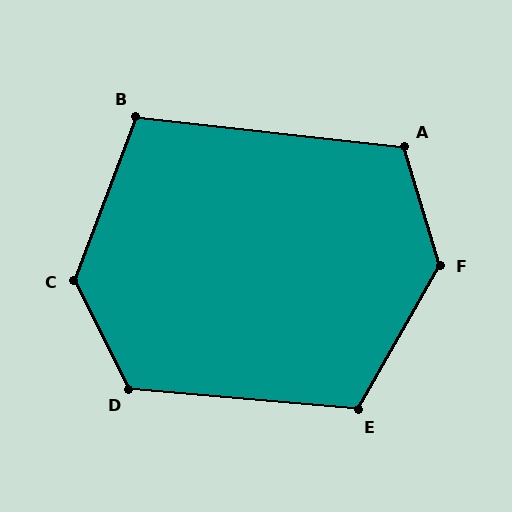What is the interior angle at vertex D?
Approximately 122 degrees (obtuse).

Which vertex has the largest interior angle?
F, at approximately 134 degrees.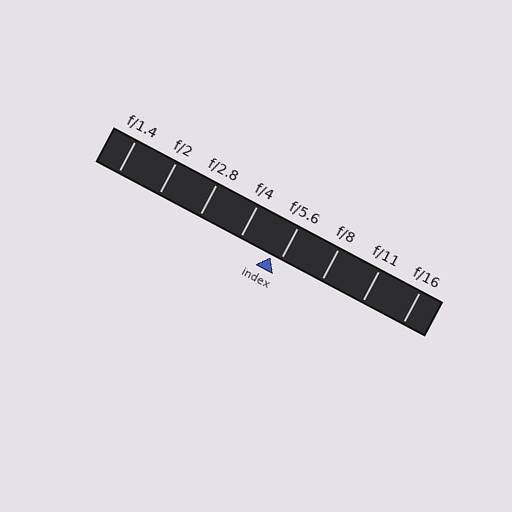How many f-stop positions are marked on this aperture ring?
There are 8 f-stop positions marked.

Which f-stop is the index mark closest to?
The index mark is closest to f/5.6.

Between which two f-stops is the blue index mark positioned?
The index mark is between f/4 and f/5.6.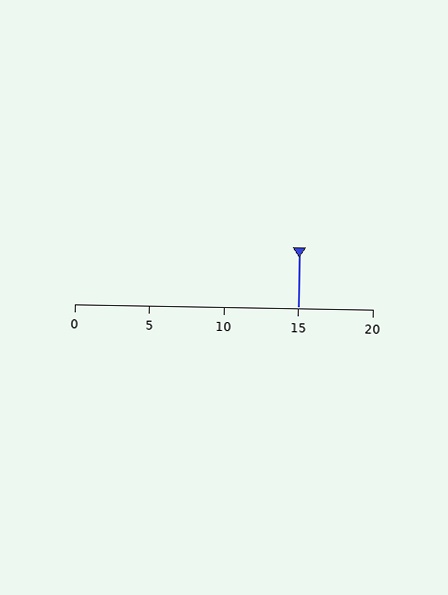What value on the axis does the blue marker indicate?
The marker indicates approximately 15.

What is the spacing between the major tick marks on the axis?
The major ticks are spaced 5 apart.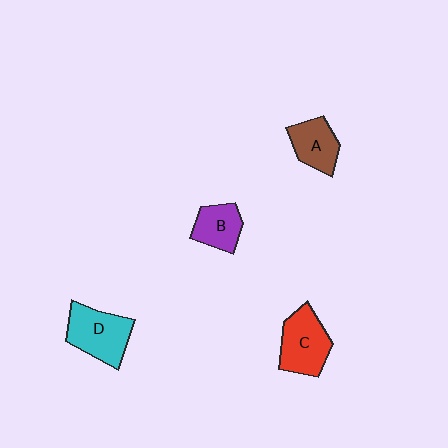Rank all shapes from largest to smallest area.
From largest to smallest: D (cyan), C (red), A (brown), B (purple).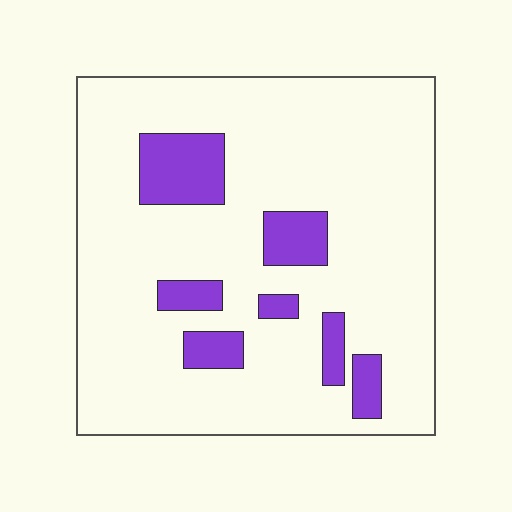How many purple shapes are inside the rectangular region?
7.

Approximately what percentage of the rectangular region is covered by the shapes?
Approximately 15%.